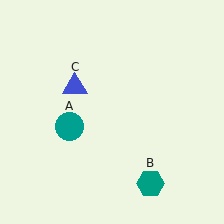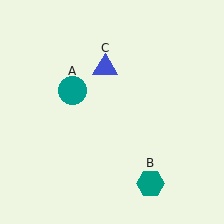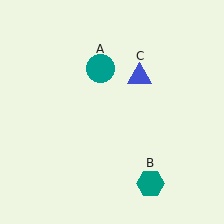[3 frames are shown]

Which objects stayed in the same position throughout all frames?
Teal hexagon (object B) remained stationary.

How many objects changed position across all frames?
2 objects changed position: teal circle (object A), blue triangle (object C).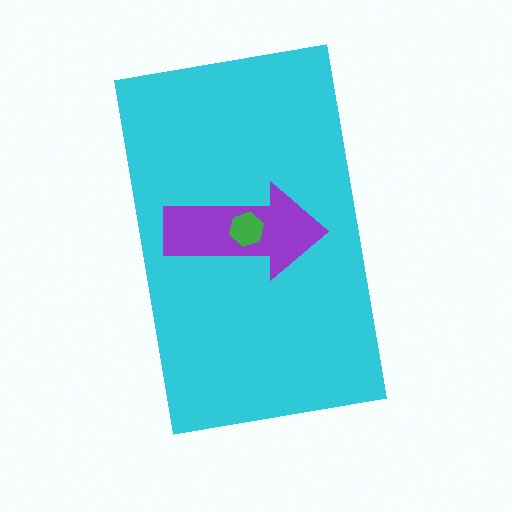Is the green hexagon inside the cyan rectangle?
Yes.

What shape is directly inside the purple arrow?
The green hexagon.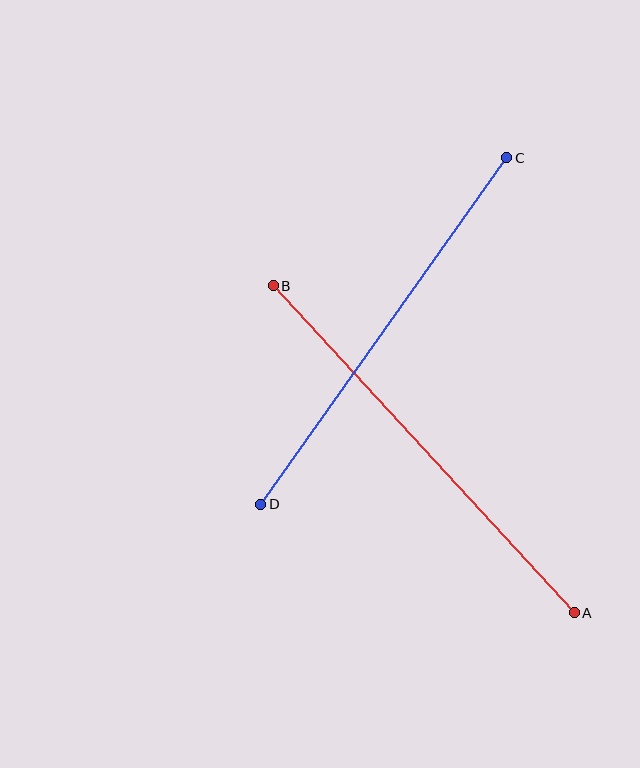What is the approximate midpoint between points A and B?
The midpoint is at approximately (424, 449) pixels.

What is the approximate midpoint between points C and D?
The midpoint is at approximately (384, 331) pixels.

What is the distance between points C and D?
The distance is approximately 425 pixels.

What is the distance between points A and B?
The distance is approximately 445 pixels.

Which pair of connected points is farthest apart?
Points A and B are farthest apart.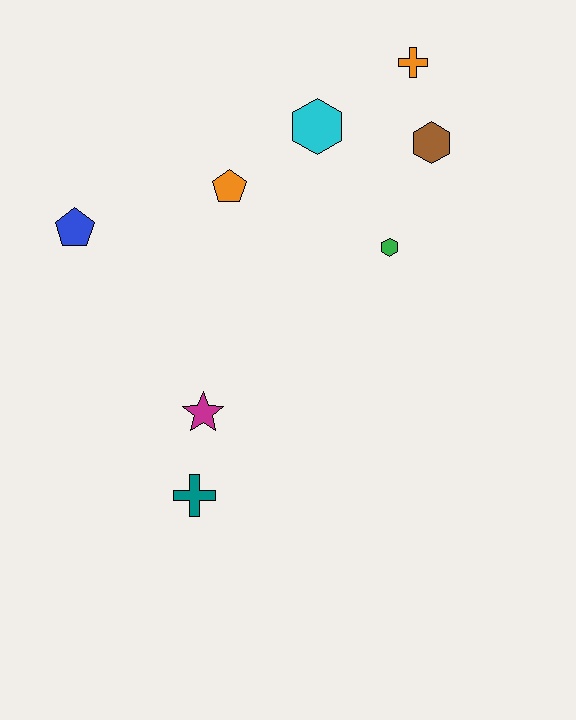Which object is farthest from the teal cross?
The orange cross is farthest from the teal cross.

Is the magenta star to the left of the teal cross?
No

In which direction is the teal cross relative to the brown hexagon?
The teal cross is below the brown hexagon.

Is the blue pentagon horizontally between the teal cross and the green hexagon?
No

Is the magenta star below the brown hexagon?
Yes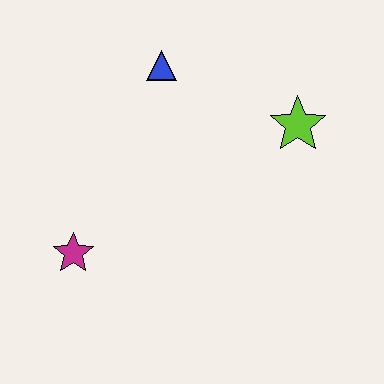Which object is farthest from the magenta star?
The lime star is farthest from the magenta star.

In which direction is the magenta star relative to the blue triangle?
The magenta star is below the blue triangle.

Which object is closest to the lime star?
The blue triangle is closest to the lime star.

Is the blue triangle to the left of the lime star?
Yes